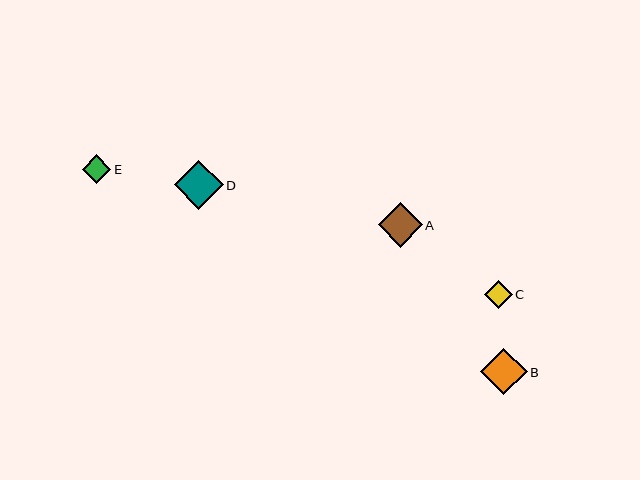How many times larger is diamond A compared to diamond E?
Diamond A is approximately 1.5 times the size of diamond E.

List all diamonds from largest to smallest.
From largest to smallest: D, B, A, E, C.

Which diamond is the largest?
Diamond D is the largest with a size of approximately 49 pixels.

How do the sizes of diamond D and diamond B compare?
Diamond D and diamond B are approximately the same size.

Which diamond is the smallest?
Diamond C is the smallest with a size of approximately 28 pixels.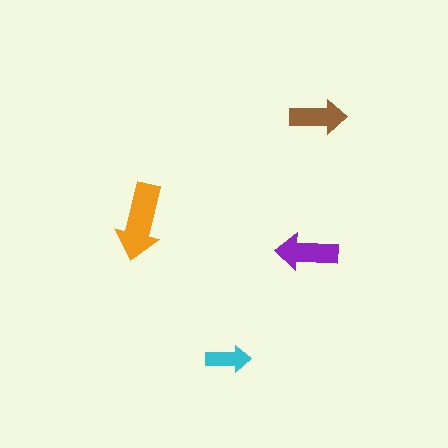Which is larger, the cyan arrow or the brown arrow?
The brown one.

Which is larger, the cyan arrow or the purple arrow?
The purple one.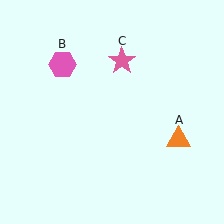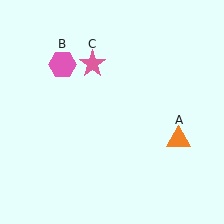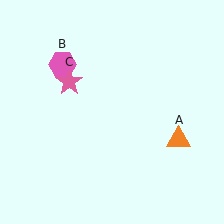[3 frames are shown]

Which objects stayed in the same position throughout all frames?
Orange triangle (object A) and pink hexagon (object B) remained stationary.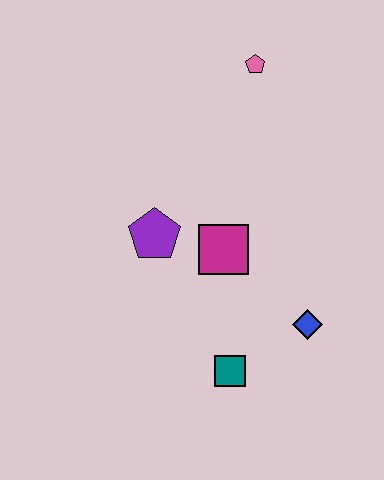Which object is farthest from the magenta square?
The pink pentagon is farthest from the magenta square.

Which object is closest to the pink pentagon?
The magenta square is closest to the pink pentagon.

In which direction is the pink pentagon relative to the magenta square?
The pink pentagon is above the magenta square.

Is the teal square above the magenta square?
No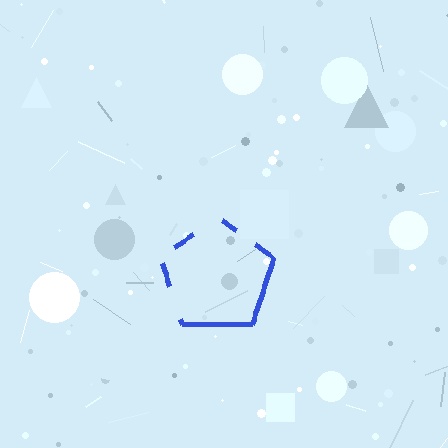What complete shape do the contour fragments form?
The contour fragments form a pentagon.